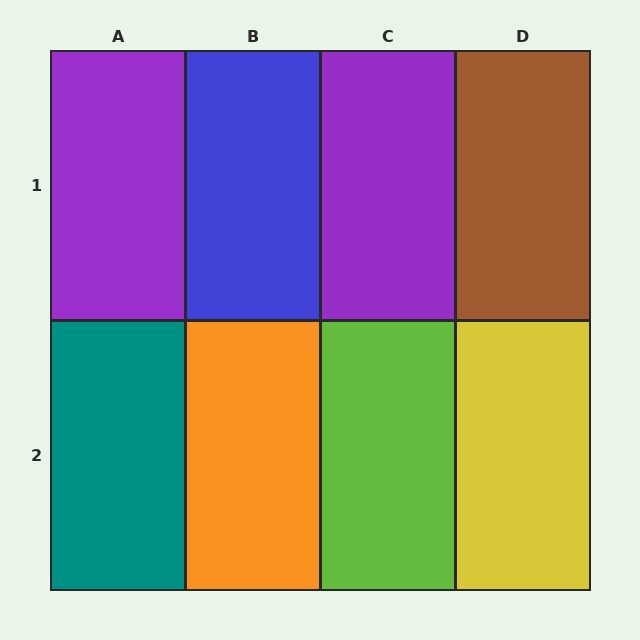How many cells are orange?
1 cell is orange.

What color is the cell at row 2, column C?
Lime.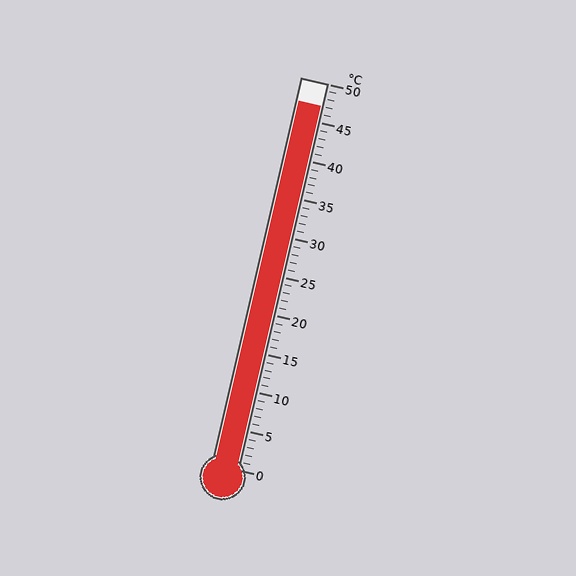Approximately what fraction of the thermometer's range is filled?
The thermometer is filled to approximately 95% of its range.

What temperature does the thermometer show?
The thermometer shows approximately 47°C.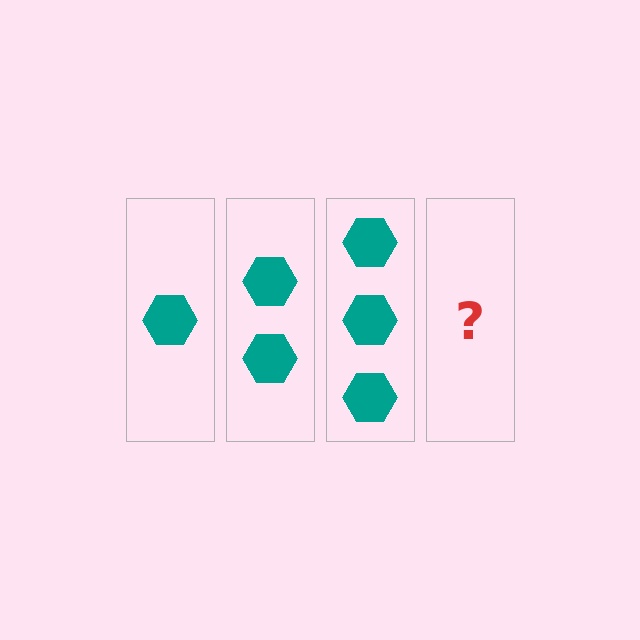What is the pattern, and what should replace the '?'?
The pattern is that each step adds one more hexagon. The '?' should be 4 hexagons.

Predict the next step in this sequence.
The next step is 4 hexagons.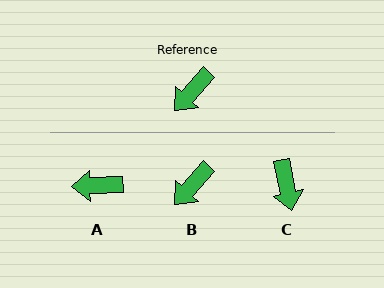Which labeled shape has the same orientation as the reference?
B.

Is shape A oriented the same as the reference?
No, it is off by about 46 degrees.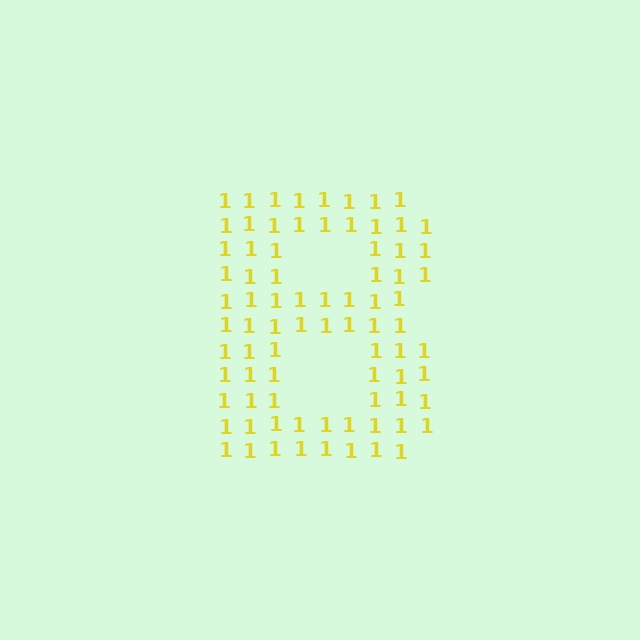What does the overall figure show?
The overall figure shows the letter B.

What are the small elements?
The small elements are digit 1's.